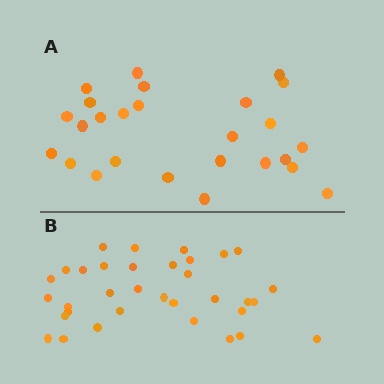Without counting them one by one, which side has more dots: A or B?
Region B (the bottom region) has more dots.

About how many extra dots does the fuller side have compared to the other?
Region B has roughly 8 or so more dots than region A.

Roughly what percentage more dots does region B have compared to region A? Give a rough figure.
About 30% more.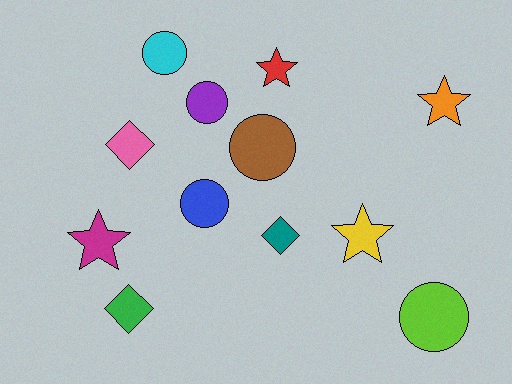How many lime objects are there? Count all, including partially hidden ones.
There is 1 lime object.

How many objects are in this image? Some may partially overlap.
There are 12 objects.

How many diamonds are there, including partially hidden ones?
There are 3 diamonds.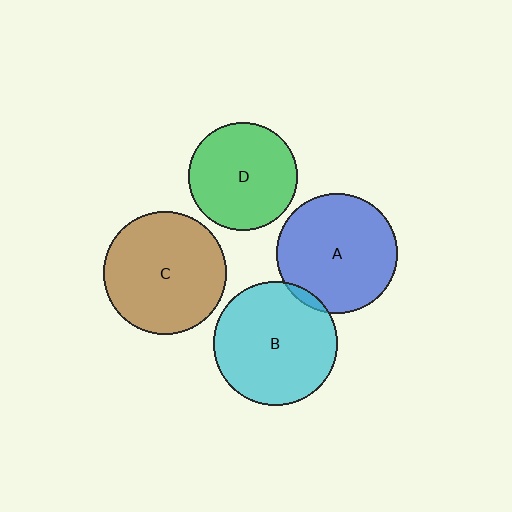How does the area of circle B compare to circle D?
Approximately 1.3 times.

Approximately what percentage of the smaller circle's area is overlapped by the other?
Approximately 5%.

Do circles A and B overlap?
Yes.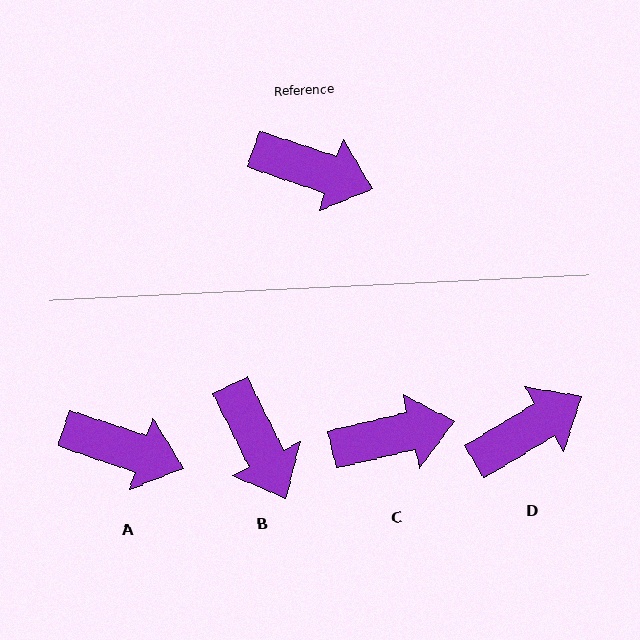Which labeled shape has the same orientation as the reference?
A.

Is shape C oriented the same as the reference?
No, it is off by about 31 degrees.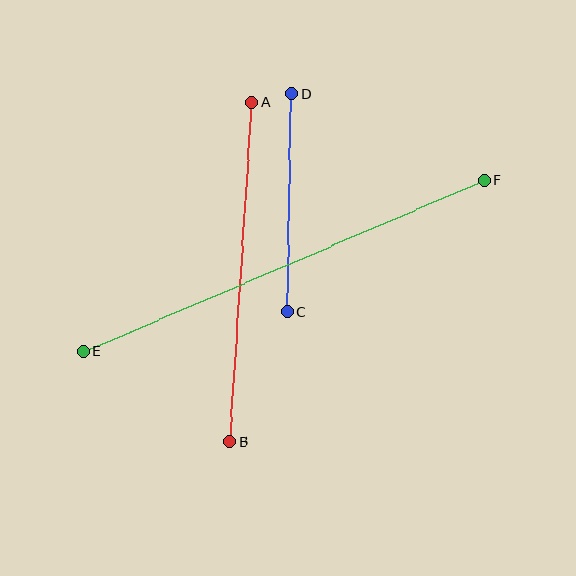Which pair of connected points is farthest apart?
Points E and F are farthest apart.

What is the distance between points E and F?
The distance is approximately 436 pixels.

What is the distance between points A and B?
The distance is approximately 340 pixels.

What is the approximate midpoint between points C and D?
The midpoint is at approximately (290, 203) pixels.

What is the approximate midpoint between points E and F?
The midpoint is at approximately (283, 266) pixels.